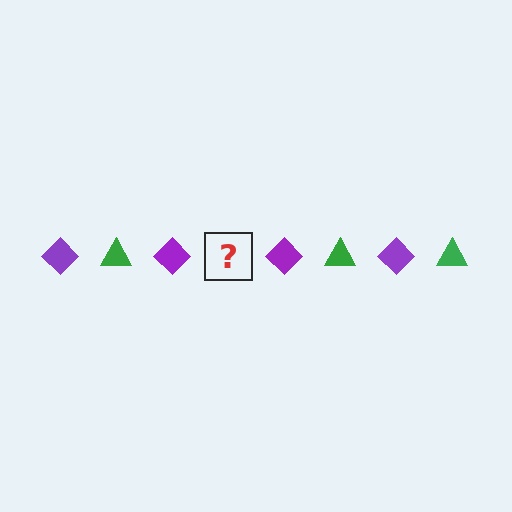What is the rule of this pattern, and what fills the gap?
The rule is that the pattern alternates between purple diamond and green triangle. The gap should be filled with a green triangle.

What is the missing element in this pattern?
The missing element is a green triangle.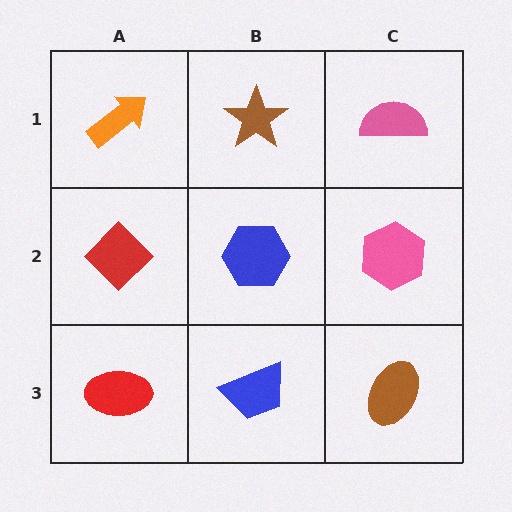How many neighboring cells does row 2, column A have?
3.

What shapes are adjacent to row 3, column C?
A pink hexagon (row 2, column C), a blue trapezoid (row 3, column B).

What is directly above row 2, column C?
A pink semicircle.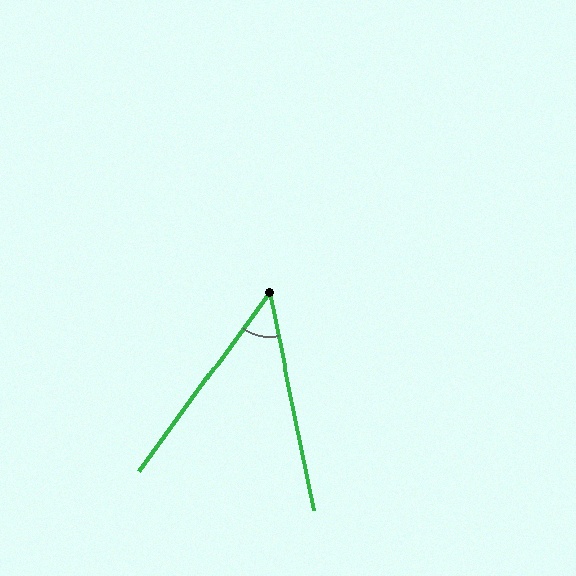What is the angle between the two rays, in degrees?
Approximately 47 degrees.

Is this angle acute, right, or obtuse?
It is acute.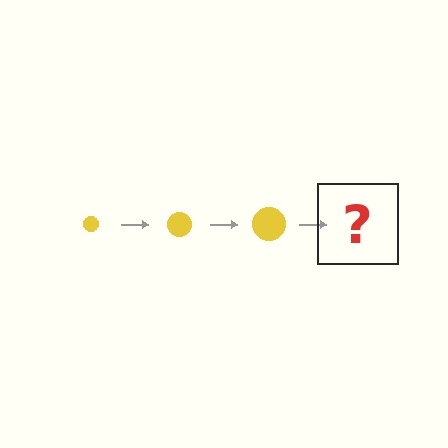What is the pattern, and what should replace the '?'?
The pattern is that the circle gets progressively larger each step. The '?' should be a yellow circle, larger than the previous one.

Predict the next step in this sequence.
The next step is a yellow circle, larger than the previous one.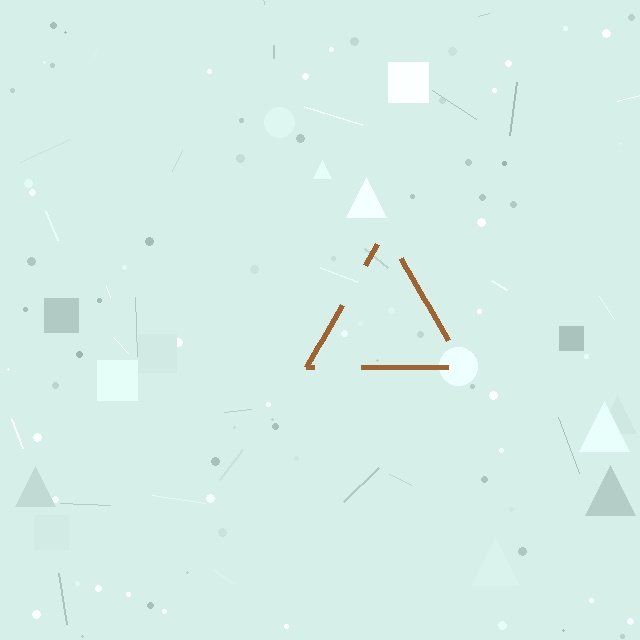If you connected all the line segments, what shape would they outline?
They would outline a triangle.